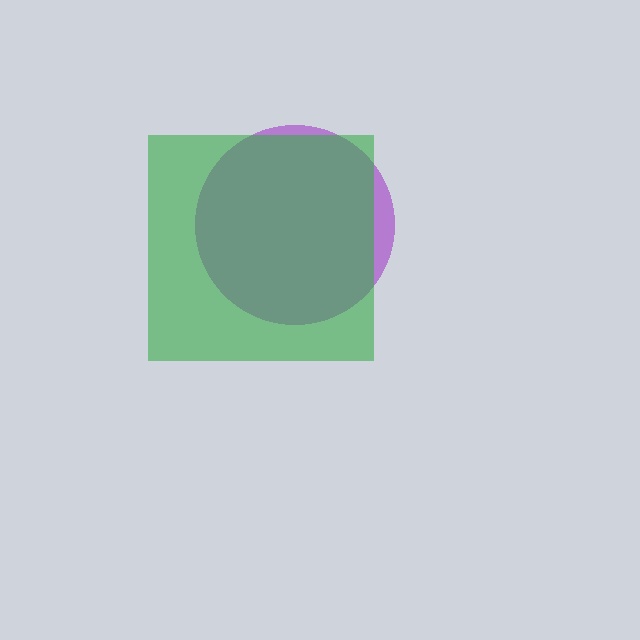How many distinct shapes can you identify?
There are 2 distinct shapes: a purple circle, a green square.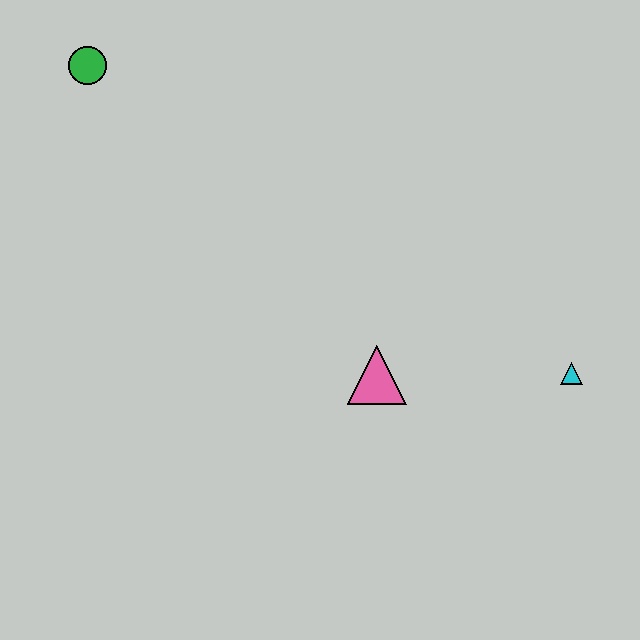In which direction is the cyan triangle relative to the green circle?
The cyan triangle is to the right of the green circle.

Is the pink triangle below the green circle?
Yes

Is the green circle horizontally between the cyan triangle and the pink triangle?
No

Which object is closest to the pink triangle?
The cyan triangle is closest to the pink triangle.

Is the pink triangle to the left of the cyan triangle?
Yes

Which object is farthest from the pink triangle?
The green circle is farthest from the pink triangle.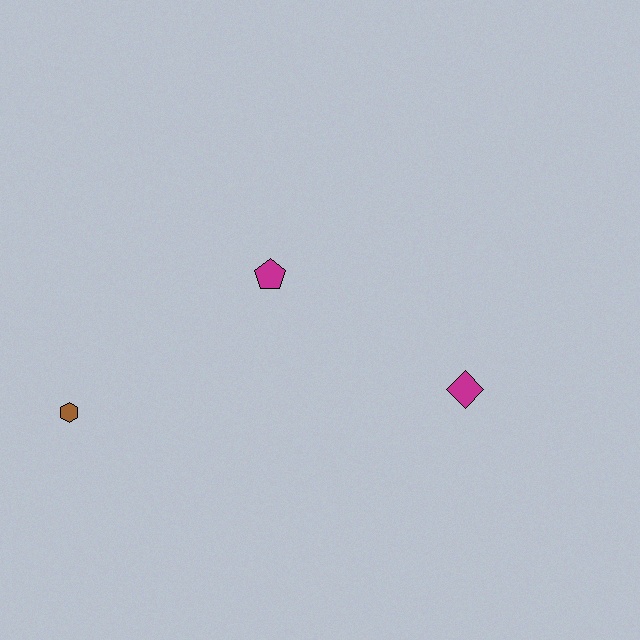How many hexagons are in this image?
There is 1 hexagon.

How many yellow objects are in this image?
There are no yellow objects.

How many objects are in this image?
There are 3 objects.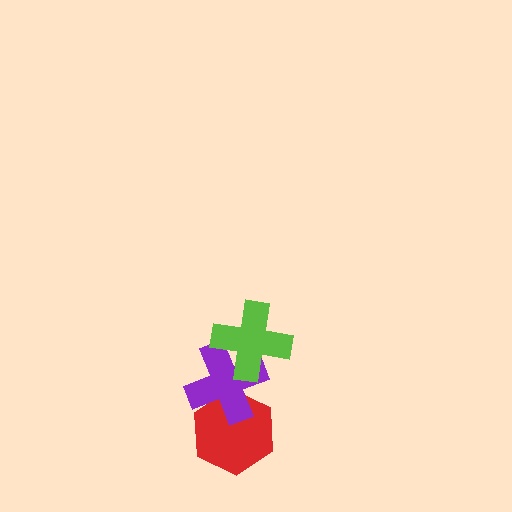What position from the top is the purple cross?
The purple cross is 2nd from the top.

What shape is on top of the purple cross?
The lime cross is on top of the purple cross.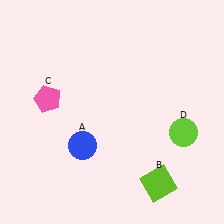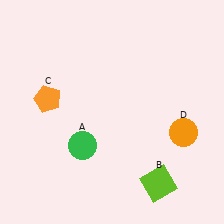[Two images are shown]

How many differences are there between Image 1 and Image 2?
There are 3 differences between the two images.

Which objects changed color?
A changed from blue to green. C changed from pink to orange. D changed from lime to orange.